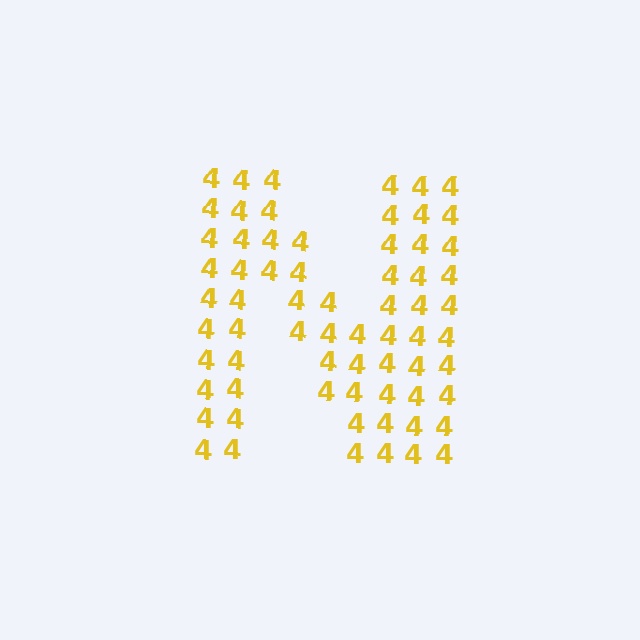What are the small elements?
The small elements are digit 4's.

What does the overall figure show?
The overall figure shows the letter N.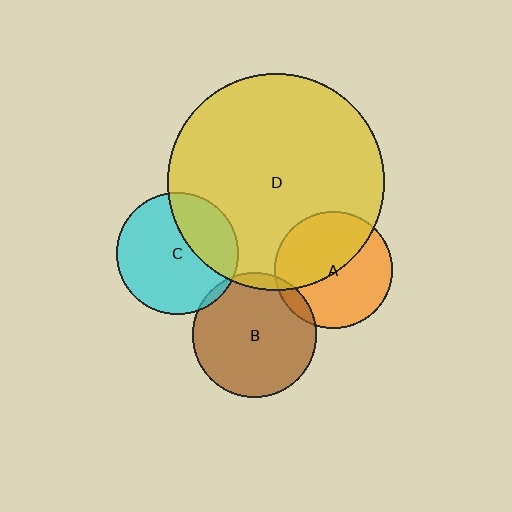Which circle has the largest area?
Circle D (yellow).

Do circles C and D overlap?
Yes.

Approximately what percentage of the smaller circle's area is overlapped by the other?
Approximately 30%.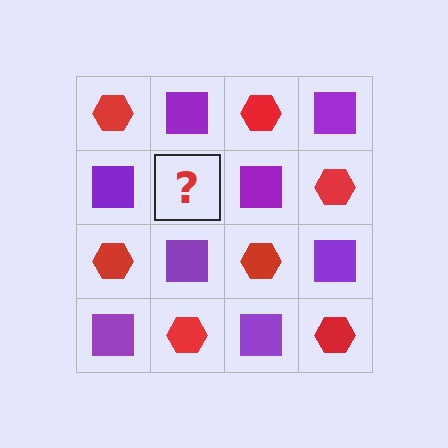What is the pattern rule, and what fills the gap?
The rule is that it alternates red hexagon and purple square in a checkerboard pattern. The gap should be filled with a red hexagon.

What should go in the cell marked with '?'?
The missing cell should contain a red hexagon.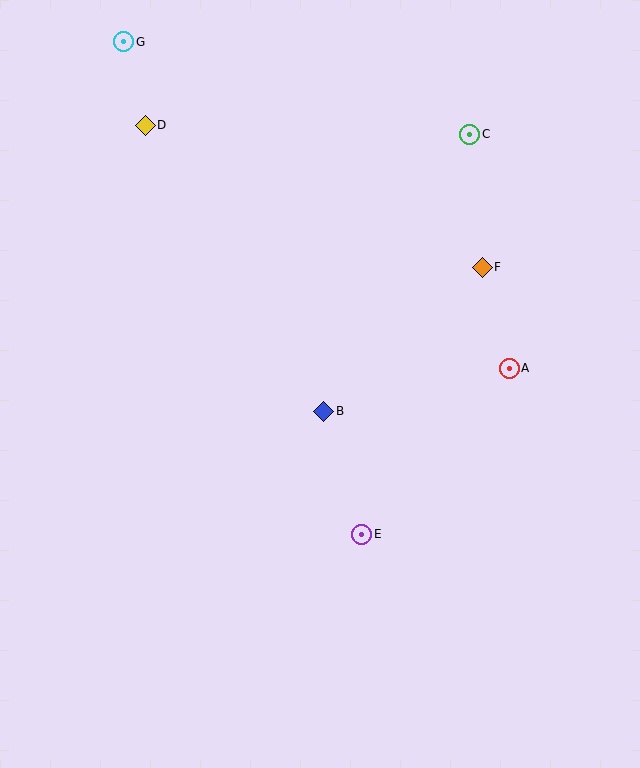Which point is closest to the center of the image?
Point B at (324, 411) is closest to the center.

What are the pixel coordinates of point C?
Point C is at (470, 134).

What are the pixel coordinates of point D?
Point D is at (145, 125).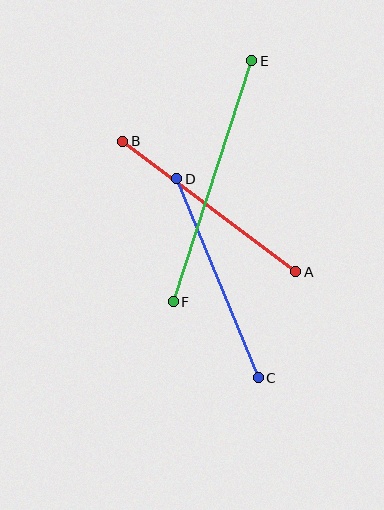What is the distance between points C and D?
The distance is approximately 215 pixels.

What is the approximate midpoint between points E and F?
The midpoint is at approximately (212, 181) pixels.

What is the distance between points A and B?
The distance is approximately 217 pixels.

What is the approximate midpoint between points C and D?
The midpoint is at approximately (217, 278) pixels.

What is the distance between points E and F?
The distance is approximately 253 pixels.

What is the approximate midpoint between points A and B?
The midpoint is at approximately (209, 207) pixels.